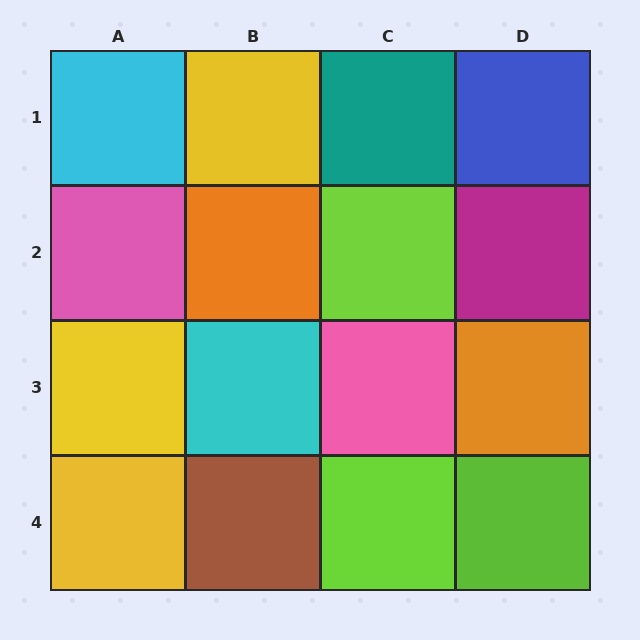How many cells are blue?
1 cell is blue.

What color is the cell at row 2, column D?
Magenta.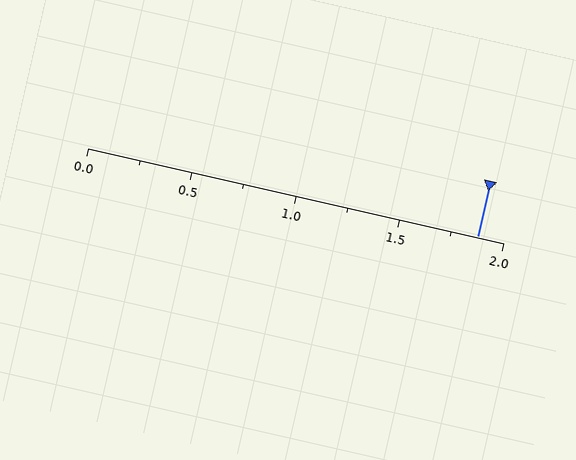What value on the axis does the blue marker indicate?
The marker indicates approximately 1.88.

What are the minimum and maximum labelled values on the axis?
The axis runs from 0.0 to 2.0.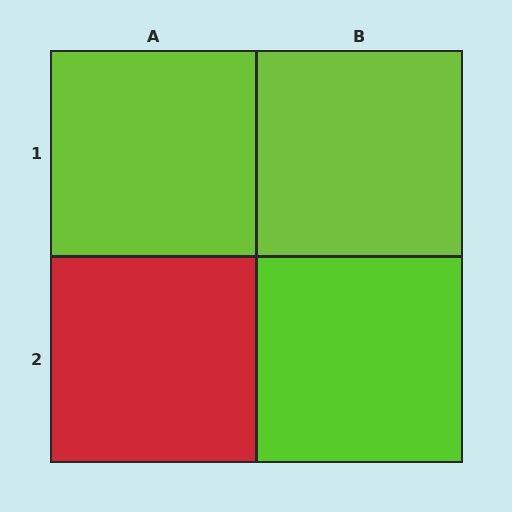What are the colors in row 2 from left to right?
Red, lime.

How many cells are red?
1 cell is red.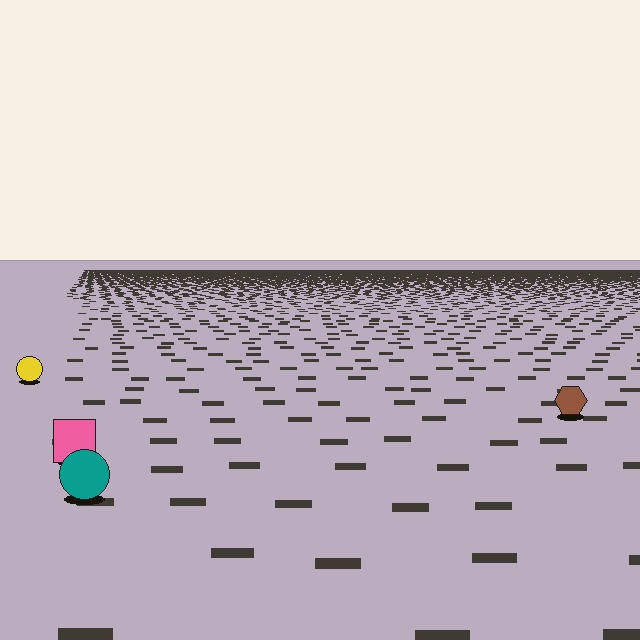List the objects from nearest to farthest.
From nearest to farthest: the teal circle, the pink square, the brown hexagon, the yellow circle.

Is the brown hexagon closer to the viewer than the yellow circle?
Yes. The brown hexagon is closer — you can tell from the texture gradient: the ground texture is coarser near it.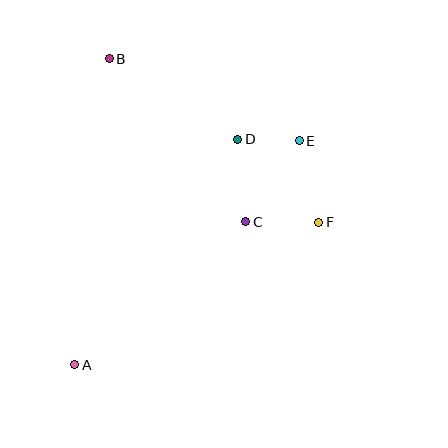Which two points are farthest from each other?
Points A and E are farthest from each other.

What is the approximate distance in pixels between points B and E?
The distance between B and E is approximately 207 pixels.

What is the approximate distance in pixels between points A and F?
The distance between A and F is approximately 283 pixels.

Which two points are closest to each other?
Points D and E are closest to each other.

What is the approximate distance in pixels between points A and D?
The distance between A and D is approximately 278 pixels.